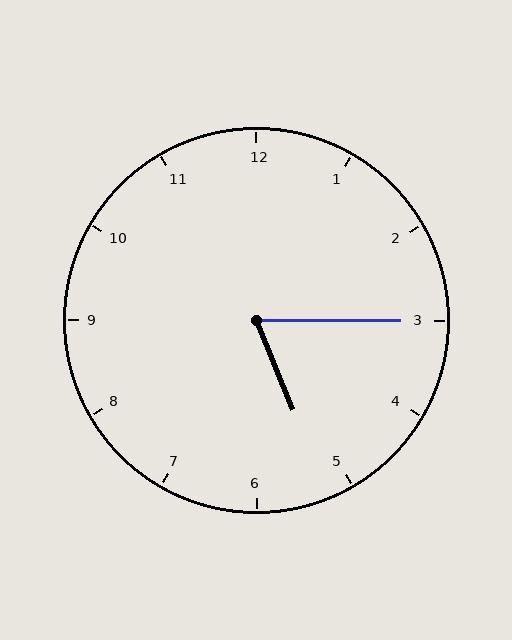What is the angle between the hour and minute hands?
Approximately 68 degrees.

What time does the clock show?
5:15.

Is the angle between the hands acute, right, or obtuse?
It is acute.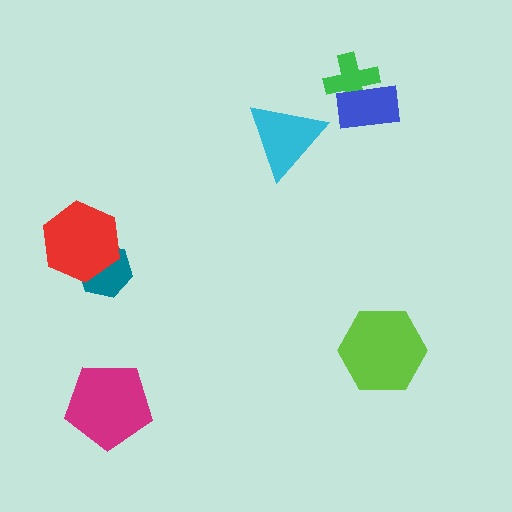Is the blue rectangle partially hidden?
No, no other shape covers it.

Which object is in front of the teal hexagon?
The red hexagon is in front of the teal hexagon.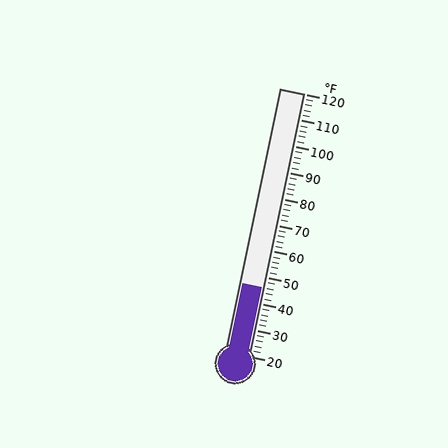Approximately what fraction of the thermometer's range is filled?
The thermometer is filled to approximately 25% of its range.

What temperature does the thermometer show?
The thermometer shows approximately 46°F.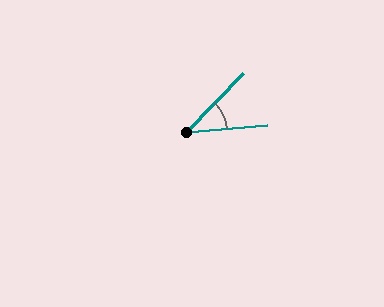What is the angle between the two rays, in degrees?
Approximately 41 degrees.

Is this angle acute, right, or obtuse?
It is acute.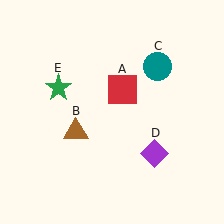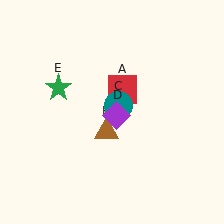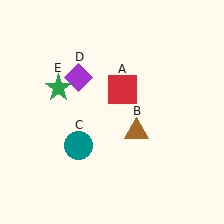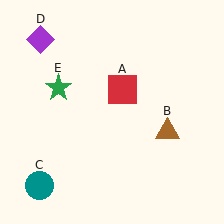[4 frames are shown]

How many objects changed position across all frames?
3 objects changed position: brown triangle (object B), teal circle (object C), purple diamond (object D).